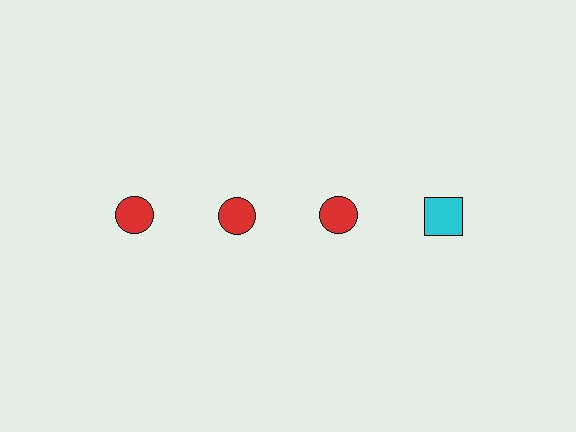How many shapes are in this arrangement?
There are 4 shapes arranged in a grid pattern.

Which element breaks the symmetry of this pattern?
The cyan square in the top row, second from right column breaks the symmetry. All other shapes are red circles.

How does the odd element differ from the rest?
It differs in both color (cyan instead of red) and shape (square instead of circle).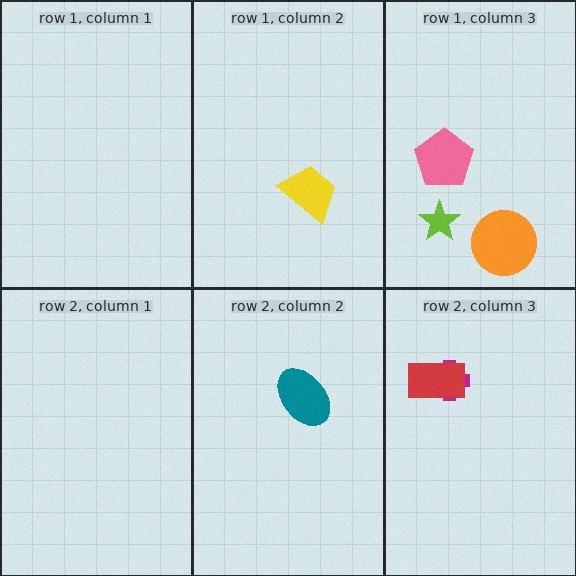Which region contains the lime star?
The row 1, column 3 region.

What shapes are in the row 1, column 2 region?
The yellow trapezoid.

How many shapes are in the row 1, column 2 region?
1.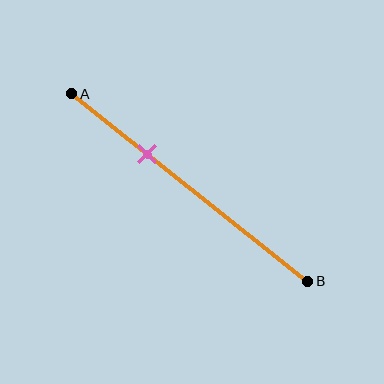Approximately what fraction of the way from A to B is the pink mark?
The pink mark is approximately 30% of the way from A to B.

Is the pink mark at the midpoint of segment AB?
No, the mark is at about 30% from A, not at the 50% midpoint.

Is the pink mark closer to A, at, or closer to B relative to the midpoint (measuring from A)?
The pink mark is closer to point A than the midpoint of segment AB.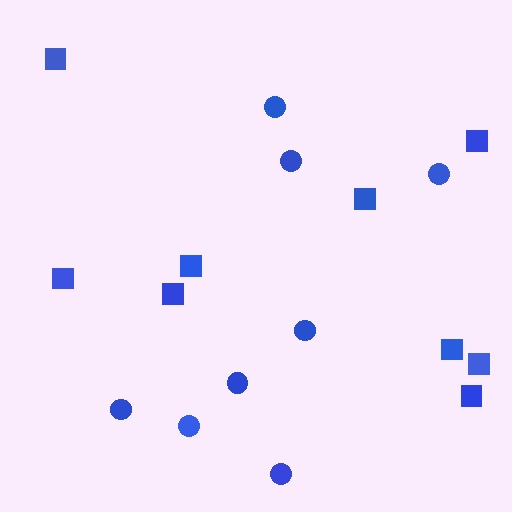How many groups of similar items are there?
There are 2 groups: one group of circles (8) and one group of squares (9).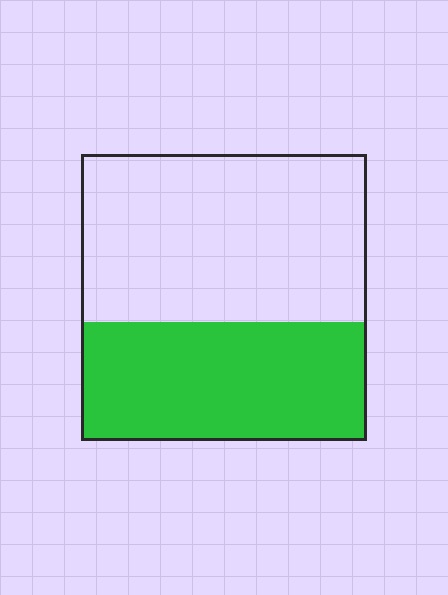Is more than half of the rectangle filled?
No.